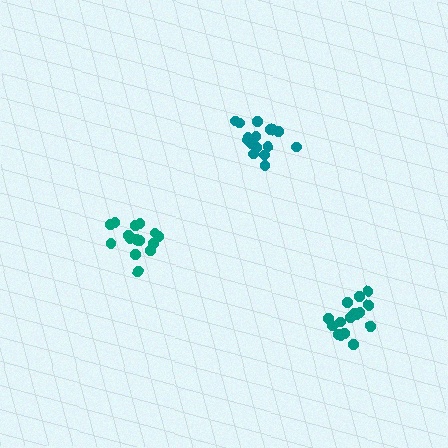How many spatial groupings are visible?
There are 3 spatial groupings.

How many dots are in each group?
Group 1: 16 dots, Group 2: 16 dots, Group 3: 16 dots (48 total).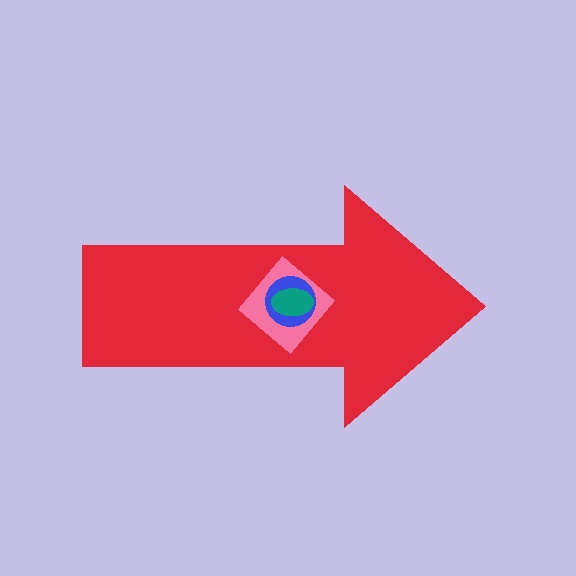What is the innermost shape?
The teal ellipse.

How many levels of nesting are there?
4.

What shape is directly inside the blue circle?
The teal ellipse.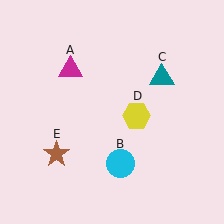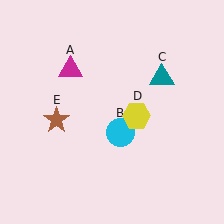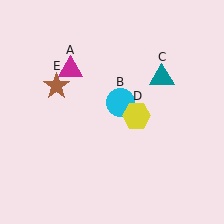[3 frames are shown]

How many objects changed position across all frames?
2 objects changed position: cyan circle (object B), brown star (object E).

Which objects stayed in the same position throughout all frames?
Magenta triangle (object A) and teal triangle (object C) and yellow hexagon (object D) remained stationary.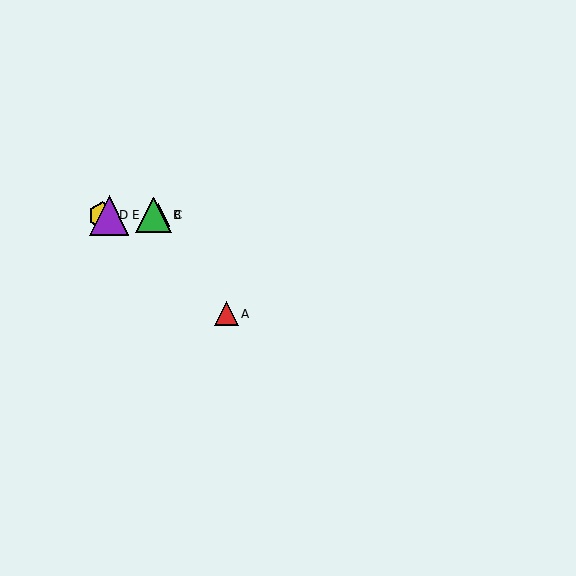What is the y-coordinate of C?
Object C is at y≈215.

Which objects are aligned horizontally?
Objects B, C, D, E are aligned horizontally.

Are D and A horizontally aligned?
No, D is at y≈215 and A is at y≈314.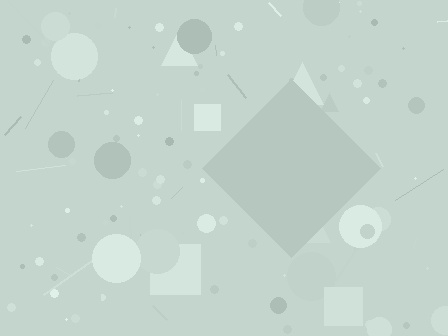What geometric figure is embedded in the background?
A diamond is embedded in the background.